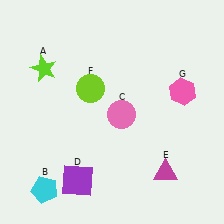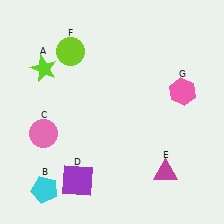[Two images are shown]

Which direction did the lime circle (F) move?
The lime circle (F) moved up.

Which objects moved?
The objects that moved are: the pink circle (C), the lime circle (F).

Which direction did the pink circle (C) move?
The pink circle (C) moved left.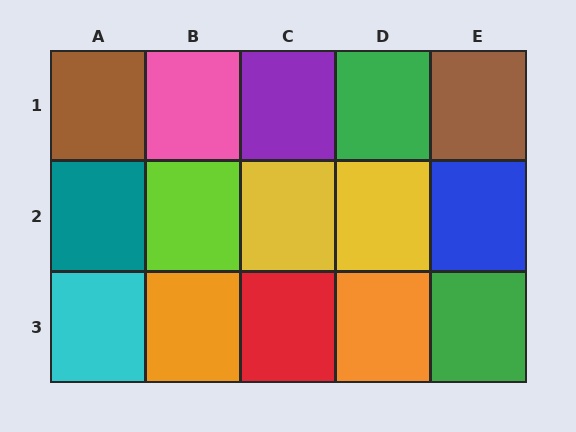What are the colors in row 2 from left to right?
Teal, lime, yellow, yellow, blue.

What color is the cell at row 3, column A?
Cyan.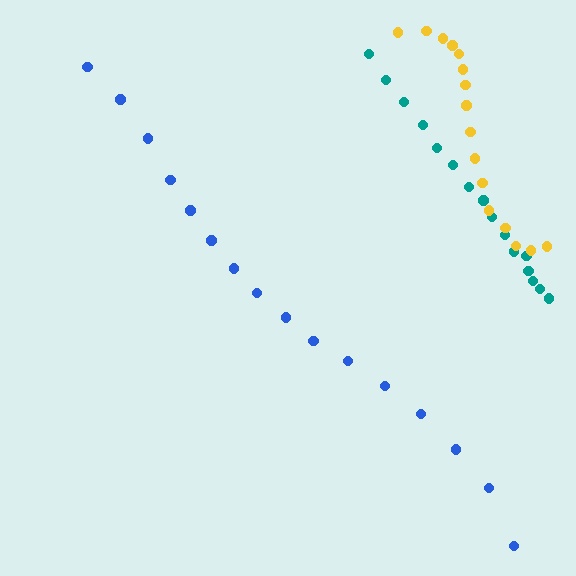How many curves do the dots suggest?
There are 3 distinct paths.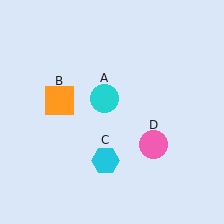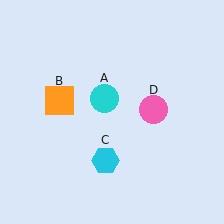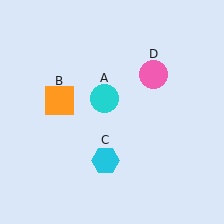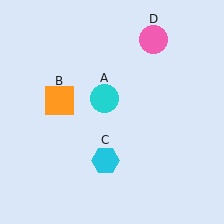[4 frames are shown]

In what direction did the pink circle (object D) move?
The pink circle (object D) moved up.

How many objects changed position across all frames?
1 object changed position: pink circle (object D).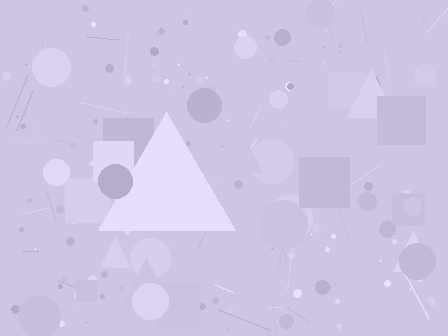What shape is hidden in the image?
A triangle is hidden in the image.